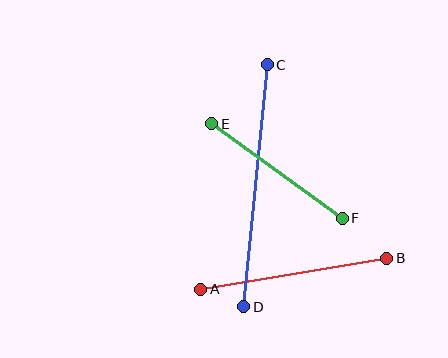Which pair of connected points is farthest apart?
Points C and D are farthest apart.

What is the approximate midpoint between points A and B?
The midpoint is at approximately (294, 274) pixels.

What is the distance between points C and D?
The distance is approximately 243 pixels.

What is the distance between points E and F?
The distance is approximately 162 pixels.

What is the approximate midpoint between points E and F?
The midpoint is at approximately (277, 171) pixels.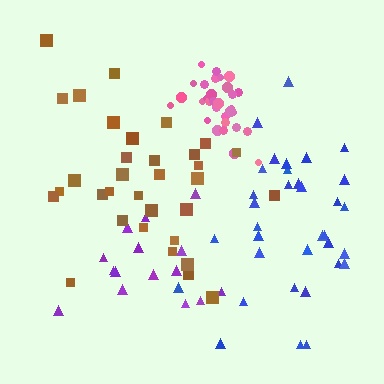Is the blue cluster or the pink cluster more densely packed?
Pink.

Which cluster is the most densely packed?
Pink.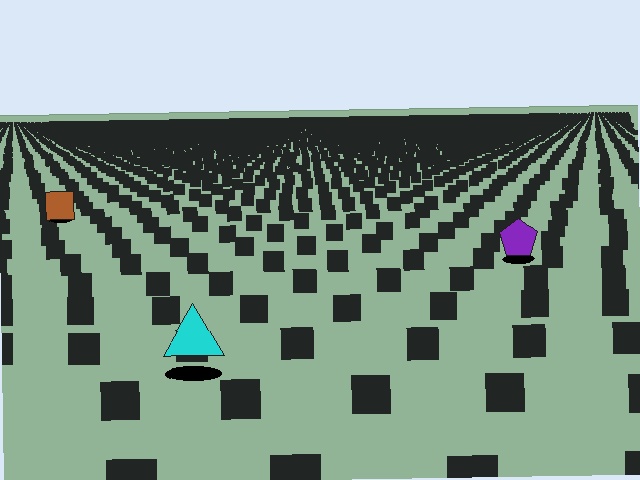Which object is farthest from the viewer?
The brown square is farthest from the viewer. It appears smaller and the ground texture around it is denser.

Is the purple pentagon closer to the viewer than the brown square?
Yes. The purple pentagon is closer — you can tell from the texture gradient: the ground texture is coarser near it.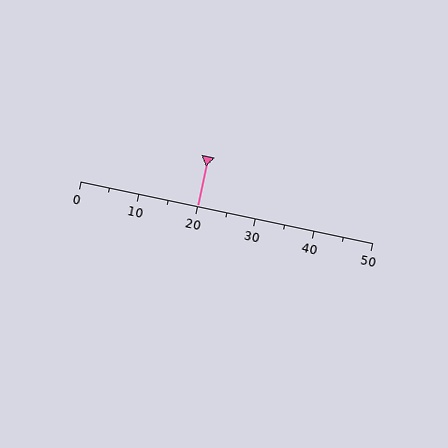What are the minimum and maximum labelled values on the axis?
The axis runs from 0 to 50.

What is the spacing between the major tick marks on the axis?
The major ticks are spaced 10 apart.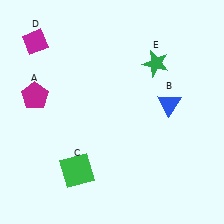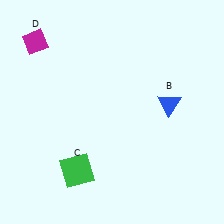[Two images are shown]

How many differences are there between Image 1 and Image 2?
There are 2 differences between the two images.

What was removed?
The green star (E), the magenta pentagon (A) were removed in Image 2.